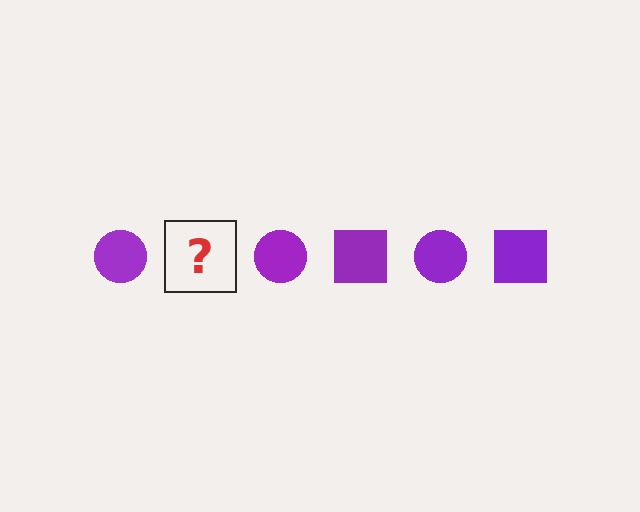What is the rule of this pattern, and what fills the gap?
The rule is that the pattern cycles through circle, square shapes in purple. The gap should be filled with a purple square.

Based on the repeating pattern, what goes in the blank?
The blank should be a purple square.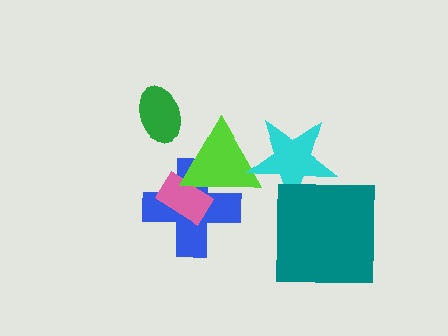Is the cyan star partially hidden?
Yes, it is partially covered by another shape.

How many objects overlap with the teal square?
1 object overlaps with the teal square.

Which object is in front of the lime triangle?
The cyan star is in front of the lime triangle.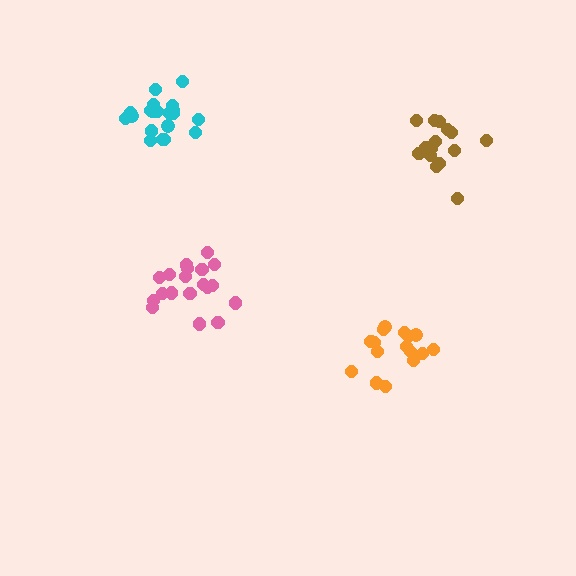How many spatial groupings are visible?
There are 4 spatial groupings.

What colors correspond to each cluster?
The clusters are colored: orange, brown, cyan, pink.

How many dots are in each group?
Group 1: 16 dots, Group 2: 15 dots, Group 3: 20 dots, Group 4: 19 dots (70 total).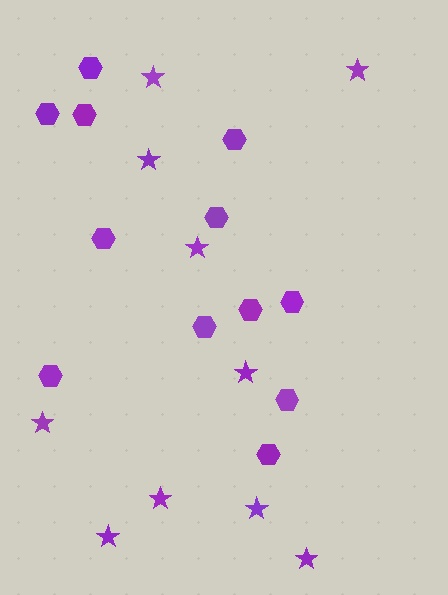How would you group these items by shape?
There are 2 groups: one group of hexagons (12) and one group of stars (10).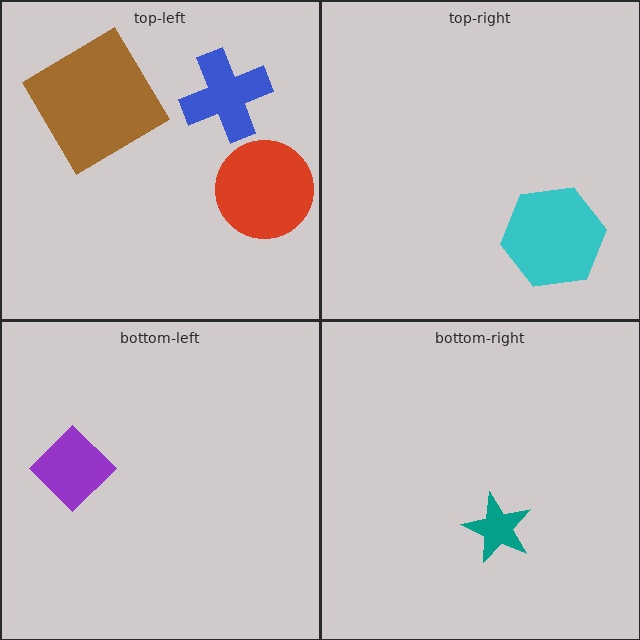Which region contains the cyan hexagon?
The top-right region.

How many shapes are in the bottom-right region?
1.